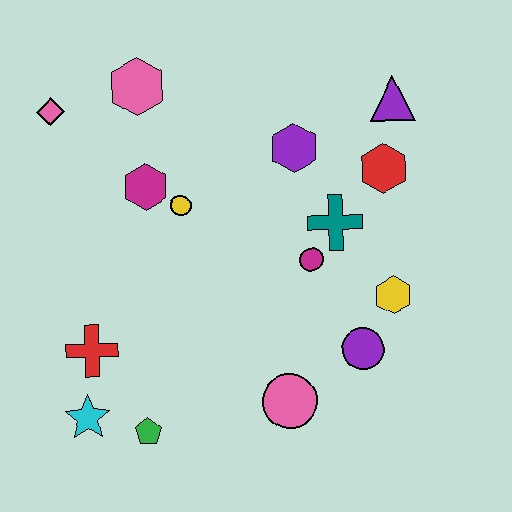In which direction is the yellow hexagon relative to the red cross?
The yellow hexagon is to the right of the red cross.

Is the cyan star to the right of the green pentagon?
No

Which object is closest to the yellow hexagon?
The purple circle is closest to the yellow hexagon.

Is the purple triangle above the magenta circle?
Yes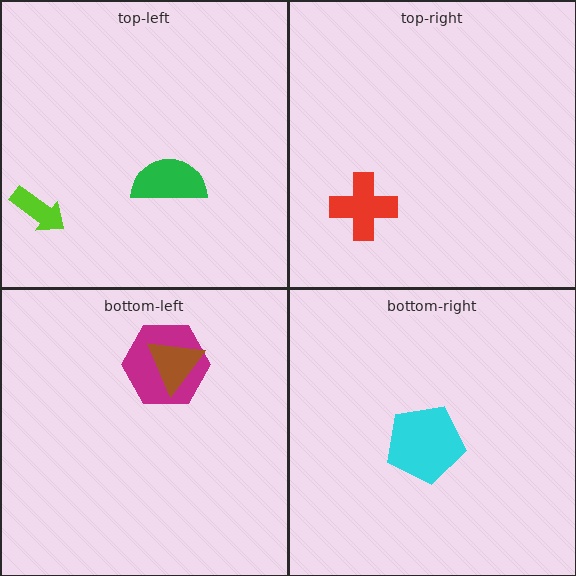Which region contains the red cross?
The top-right region.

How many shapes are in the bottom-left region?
2.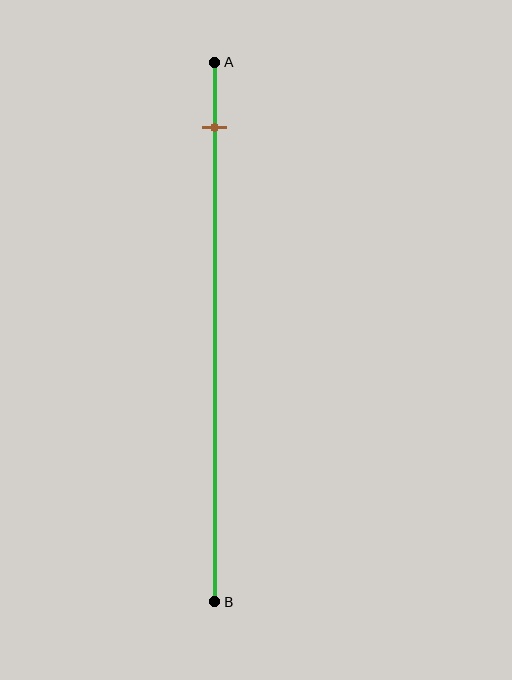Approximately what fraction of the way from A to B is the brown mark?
The brown mark is approximately 10% of the way from A to B.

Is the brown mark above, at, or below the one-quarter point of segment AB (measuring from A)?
The brown mark is above the one-quarter point of segment AB.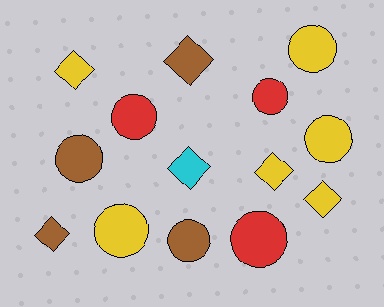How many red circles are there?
There are 3 red circles.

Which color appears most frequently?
Yellow, with 6 objects.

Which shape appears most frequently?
Circle, with 8 objects.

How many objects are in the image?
There are 14 objects.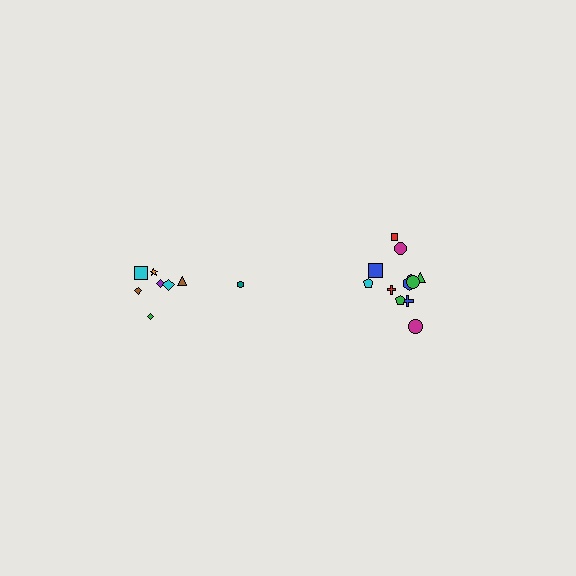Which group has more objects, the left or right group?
The right group.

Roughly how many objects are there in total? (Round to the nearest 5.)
Roughly 20 objects in total.